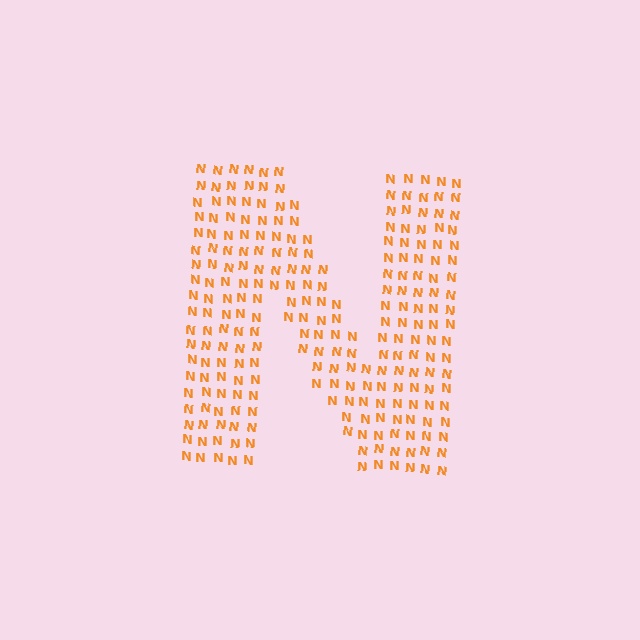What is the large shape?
The large shape is the letter N.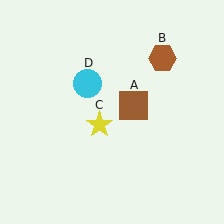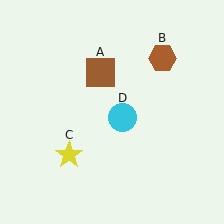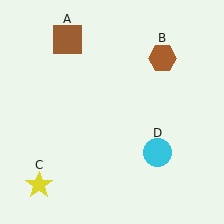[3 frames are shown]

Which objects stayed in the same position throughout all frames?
Brown hexagon (object B) remained stationary.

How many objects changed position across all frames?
3 objects changed position: brown square (object A), yellow star (object C), cyan circle (object D).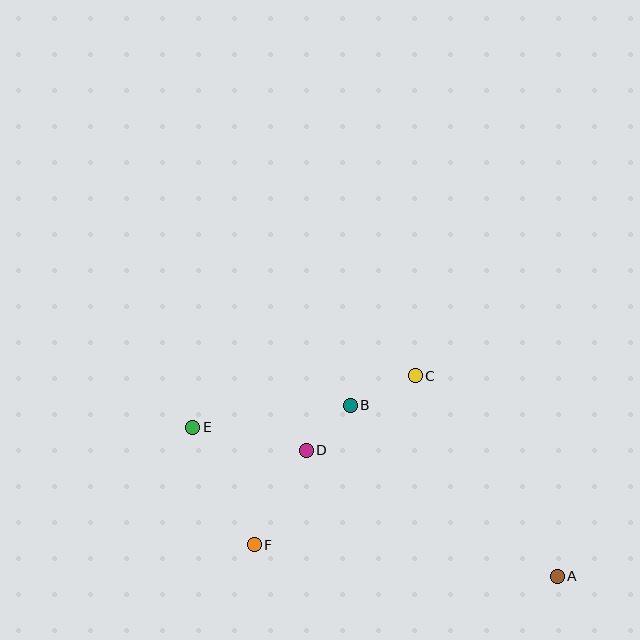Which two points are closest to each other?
Points B and D are closest to each other.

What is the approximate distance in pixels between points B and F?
The distance between B and F is approximately 169 pixels.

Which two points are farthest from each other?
Points A and E are farthest from each other.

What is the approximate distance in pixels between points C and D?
The distance between C and D is approximately 132 pixels.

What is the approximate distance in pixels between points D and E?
The distance between D and E is approximately 116 pixels.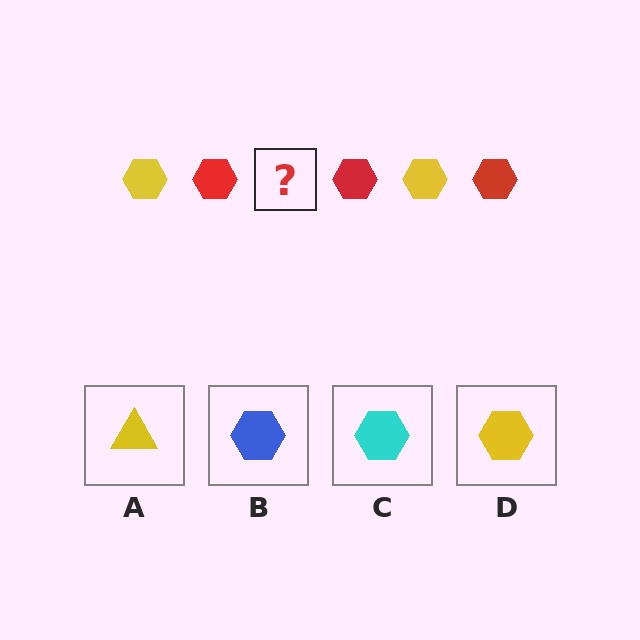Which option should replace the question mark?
Option D.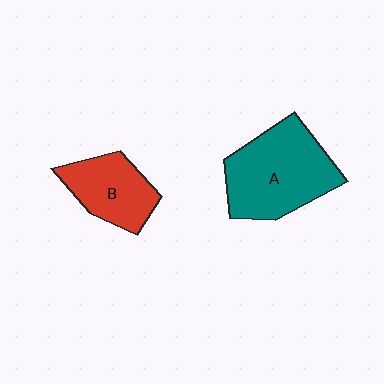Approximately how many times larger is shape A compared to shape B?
Approximately 1.6 times.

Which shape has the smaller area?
Shape B (red).